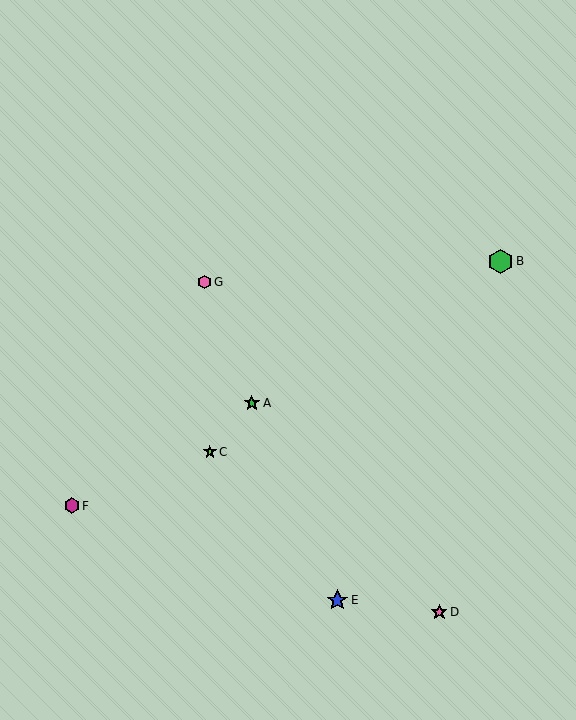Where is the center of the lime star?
The center of the lime star is at (210, 452).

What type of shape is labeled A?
Shape A is a green star.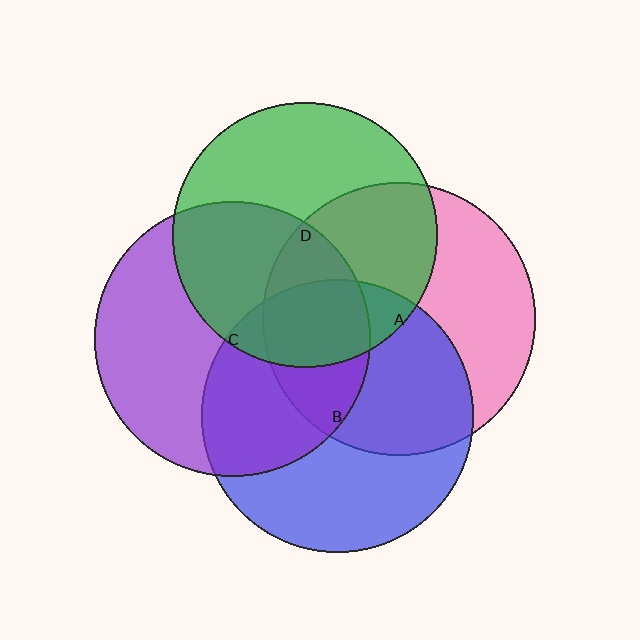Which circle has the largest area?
Circle C (purple).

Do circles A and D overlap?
Yes.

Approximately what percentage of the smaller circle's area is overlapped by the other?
Approximately 45%.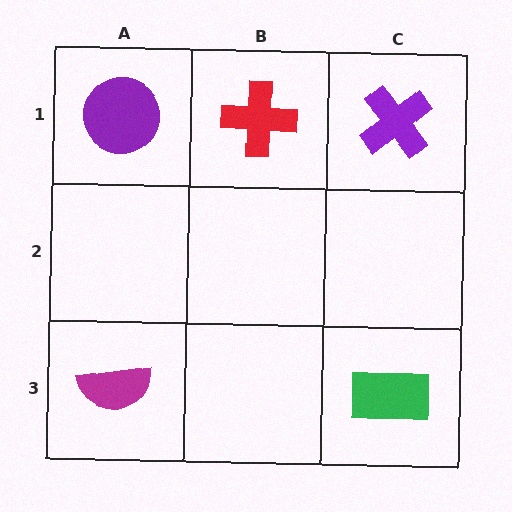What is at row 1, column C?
A purple cross.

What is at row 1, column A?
A purple circle.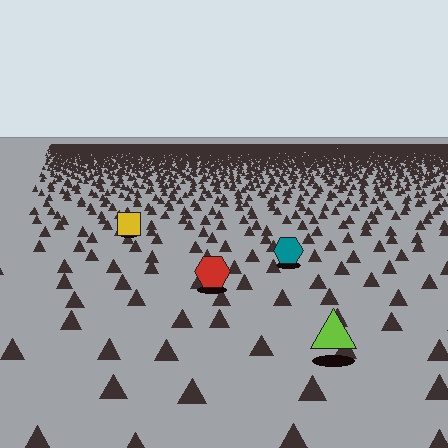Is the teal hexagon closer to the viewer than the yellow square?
Yes. The teal hexagon is closer — you can tell from the texture gradient: the ground texture is coarser near it.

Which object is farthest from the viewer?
The yellow square is farthest from the viewer. It appears smaller and the ground texture around it is denser.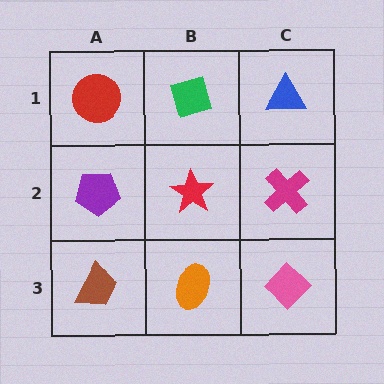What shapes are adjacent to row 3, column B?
A red star (row 2, column B), a brown trapezoid (row 3, column A), a pink diamond (row 3, column C).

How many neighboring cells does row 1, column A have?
2.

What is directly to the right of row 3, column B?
A pink diamond.